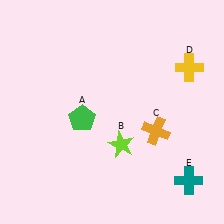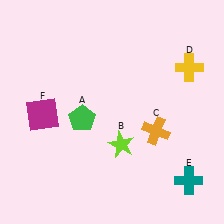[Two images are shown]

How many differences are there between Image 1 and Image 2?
There is 1 difference between the two images.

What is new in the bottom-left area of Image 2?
A magenta square (F) was added in the bottom-left area of Image 2.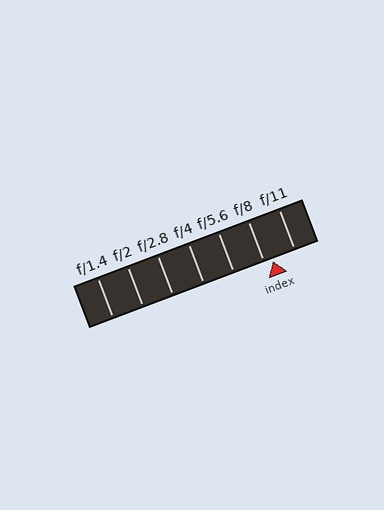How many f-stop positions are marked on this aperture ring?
There are 7 f-stop positions marked.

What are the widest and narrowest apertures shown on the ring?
The widest aperture shown is f/1.4 and the narrowest is f/11.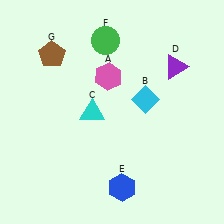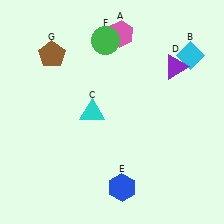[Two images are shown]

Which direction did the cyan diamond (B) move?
The cyan diamond (B) moved right.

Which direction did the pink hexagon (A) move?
The pink hexagon (A) moved up.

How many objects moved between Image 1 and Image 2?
2 objects moved between the two images.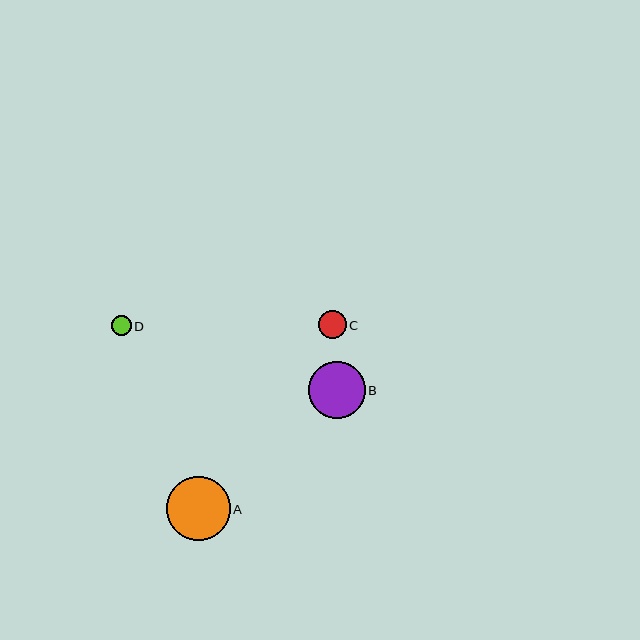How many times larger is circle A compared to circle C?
Circle A is approximately 2.3 times the size of circle C.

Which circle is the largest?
Circle A is the largest with a size of approximately 63 pixels.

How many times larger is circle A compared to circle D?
Circle A is approximately 3.2 times the size of circle D.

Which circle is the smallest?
Circle D is the smallest with a size of approximately 20 pixels.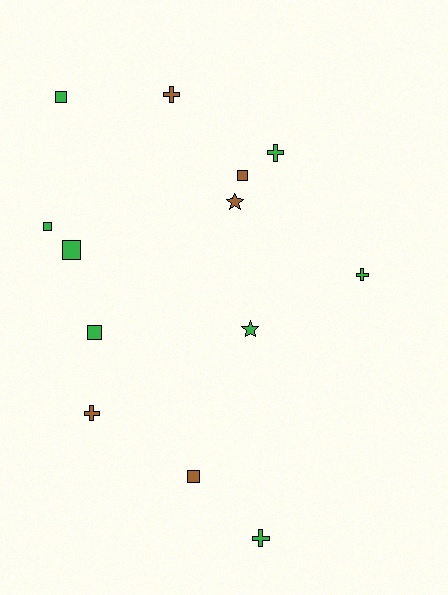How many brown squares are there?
There are 2 brown squares.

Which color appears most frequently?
Green, with 8 objects.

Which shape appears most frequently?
Square, with 6 objects.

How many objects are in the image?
There are 13 objects.